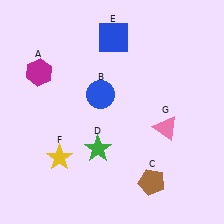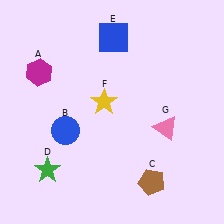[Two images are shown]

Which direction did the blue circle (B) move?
The blue circle (B) moved down.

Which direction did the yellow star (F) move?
The yellow star (F) moved up.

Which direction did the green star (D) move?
The green star (D) moved left.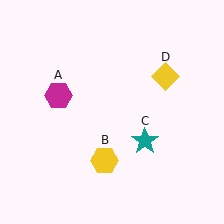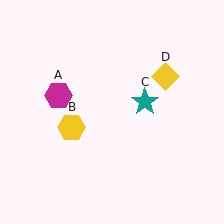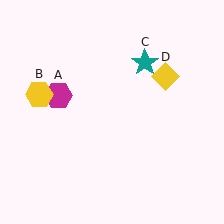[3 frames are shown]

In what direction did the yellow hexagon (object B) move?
The yellow hexagon (object B) moved up and to the left.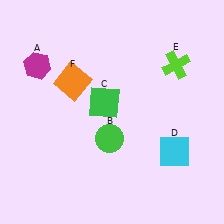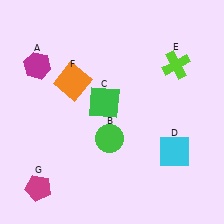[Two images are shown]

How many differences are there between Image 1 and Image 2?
There is 1 difference between the two images.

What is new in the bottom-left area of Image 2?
A magenta pentagon (G) was added in the bottom-left area of Image 2.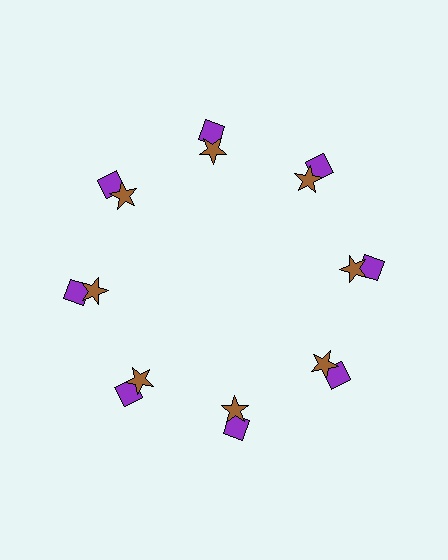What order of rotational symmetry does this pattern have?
This pattern has 8-fold rotational symmetry.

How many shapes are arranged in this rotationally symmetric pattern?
There are 16 shapes, arranged in 8 groups of 2.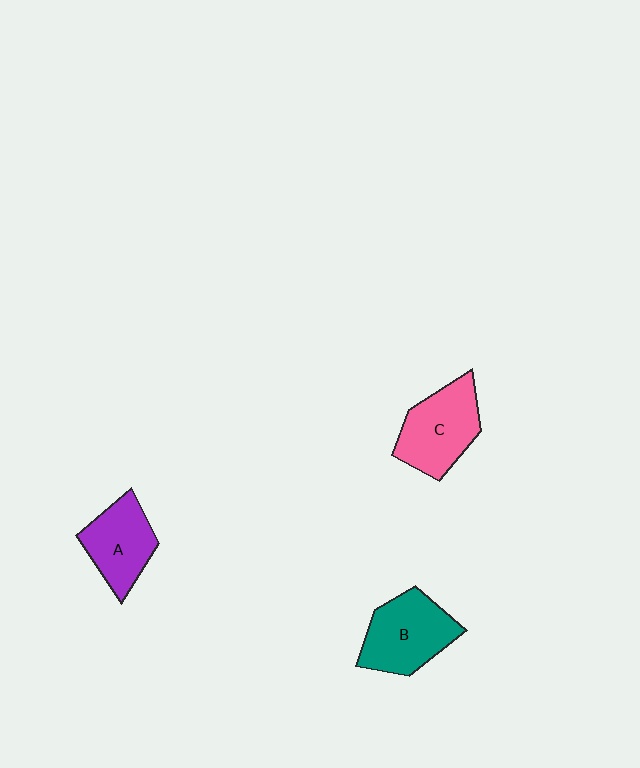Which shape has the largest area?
Shape B (teal).